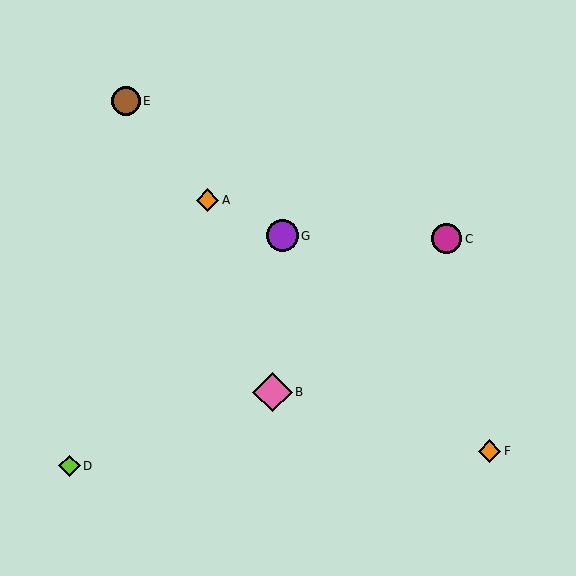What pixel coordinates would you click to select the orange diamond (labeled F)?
Click at (490, 451) to select the orange diamond F.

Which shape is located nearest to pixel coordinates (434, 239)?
The magenta circle (labeled C) at (446, 239) is nearest to that location.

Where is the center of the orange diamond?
The center of the orange diamond is at (490, 451).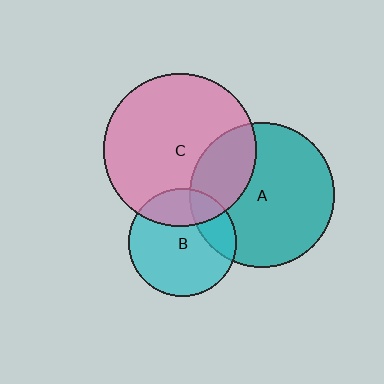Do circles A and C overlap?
Yes.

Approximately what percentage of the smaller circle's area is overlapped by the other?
Approximately 25%.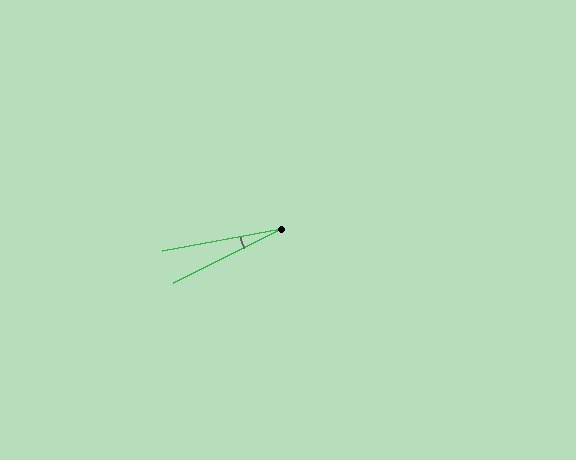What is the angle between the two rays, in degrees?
Approximately 17 degrees.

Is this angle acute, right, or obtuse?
It is acute.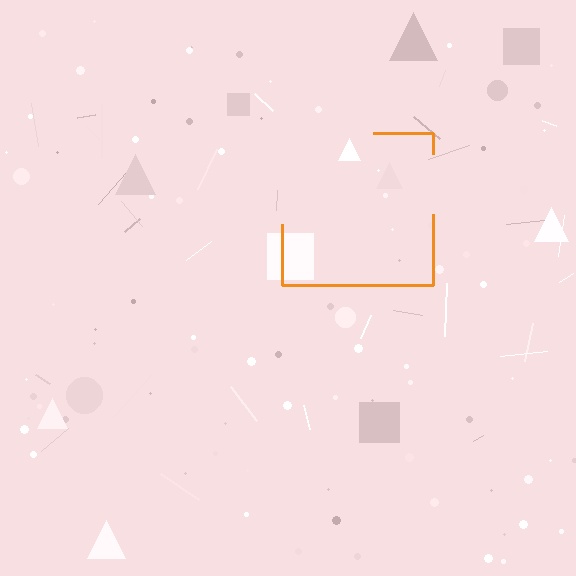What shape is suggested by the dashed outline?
The dashed outline suggests a square.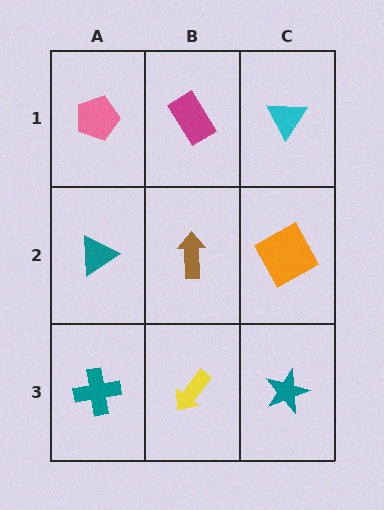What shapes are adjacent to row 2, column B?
A magenta rectangle (row 1, column B), a yellow arrow (row 3, column B), a teal triangle (row 2, column A), an orange square (row 2, column C).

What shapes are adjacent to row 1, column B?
A brown arrow (row 2, column B), a pink pentagon (row 1, column A), a cyan triangle (row 1, column C).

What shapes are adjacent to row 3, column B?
A brown arrow (row 2, column B), a teal cross (row 3, column A), a teal star (row 3, column C).